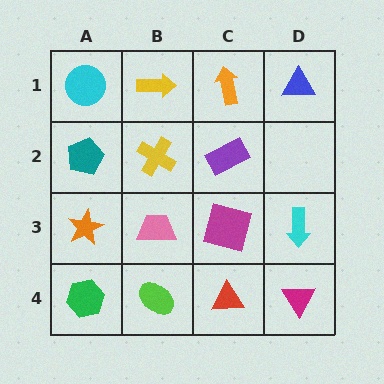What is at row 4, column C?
A red triangle.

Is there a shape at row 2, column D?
No, that cell is empty.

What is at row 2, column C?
A purple rectangle.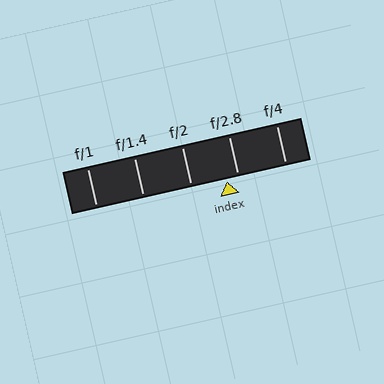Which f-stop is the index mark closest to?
The index mark is closest to f/2.8.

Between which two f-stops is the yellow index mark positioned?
The index mark is between f/2 and f/2.8.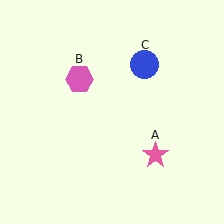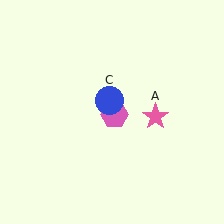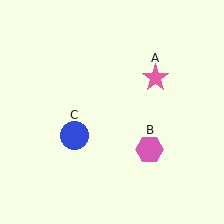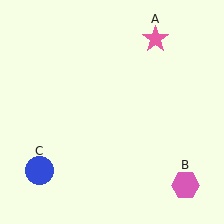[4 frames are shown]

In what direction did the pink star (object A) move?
The pink star (object A) moved up.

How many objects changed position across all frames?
3 objects changed position: pink star (object A), pink hexagon (object B), blue circle (object C).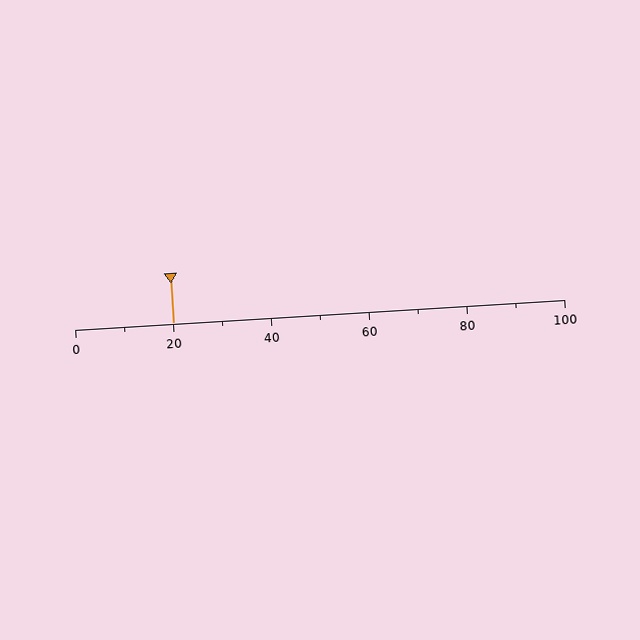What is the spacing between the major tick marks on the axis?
The major ticks are spaced 20 apart.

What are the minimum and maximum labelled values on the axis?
The axis runs from 0 to 100.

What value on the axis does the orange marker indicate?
The marker indicates approximately 20.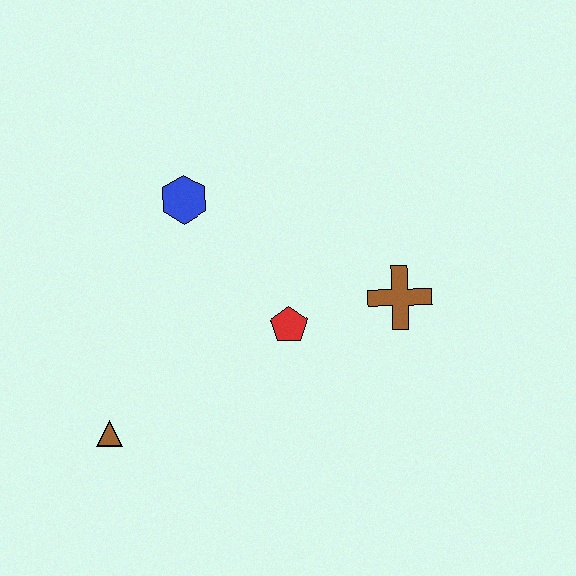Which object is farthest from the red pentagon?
The brown triangle is farthest from the red pentagon.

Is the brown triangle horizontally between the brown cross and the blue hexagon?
No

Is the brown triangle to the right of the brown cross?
No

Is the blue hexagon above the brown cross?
Yes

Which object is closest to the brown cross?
The red pentagon is closest to the brown cross.